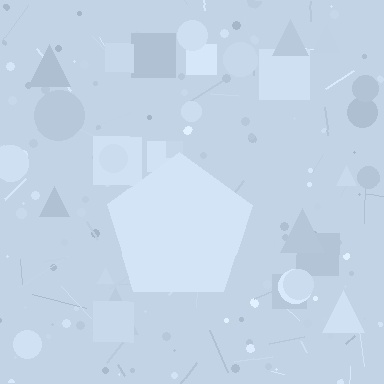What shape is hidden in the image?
A pentagon is hidden in the image.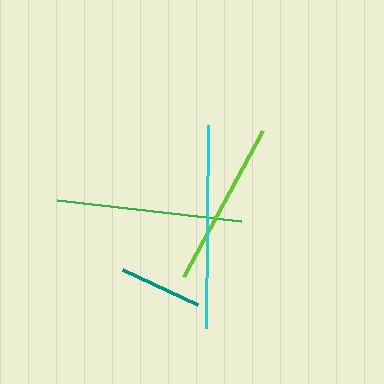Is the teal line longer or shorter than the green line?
The green line is longer than the teal line.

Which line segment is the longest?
The cyan line is the longest at approximately 203 pixels.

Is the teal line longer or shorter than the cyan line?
The cyan line is longer than the teal line.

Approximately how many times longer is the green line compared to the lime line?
The green line is approximately 1.1 times the length of the lime line.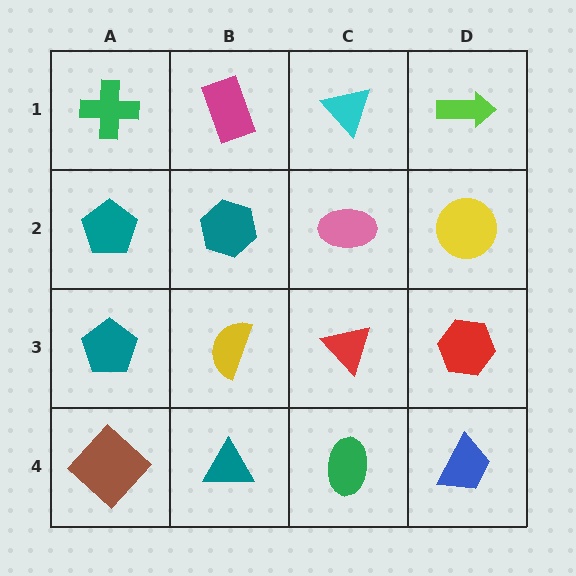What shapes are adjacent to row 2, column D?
A lime arrow (row 1, column D), a red hexagon (row 3, column D), a pink ellipse (row 2, column C).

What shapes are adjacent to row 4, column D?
A red hexagon (row 3, column D), a green ellipse (row 4, column C).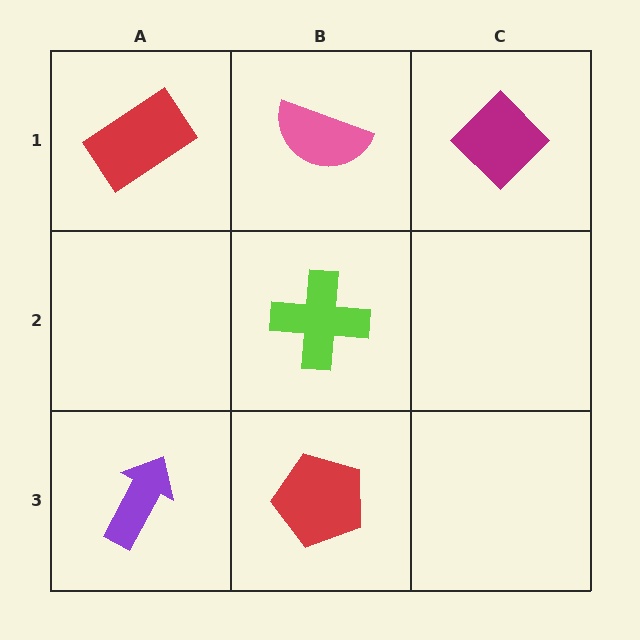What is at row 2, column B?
A lime cross.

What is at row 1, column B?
A pink semicircle.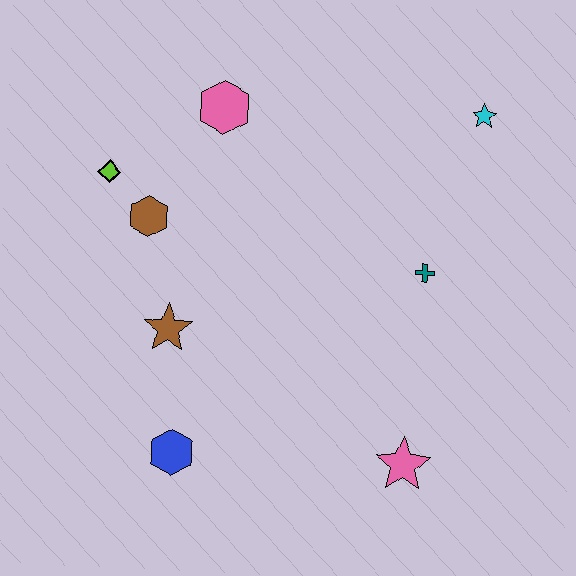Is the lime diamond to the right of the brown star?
No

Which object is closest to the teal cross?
The cyan star is closest to the teal cross.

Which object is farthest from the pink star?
The lime diamond is farthest from the pink star.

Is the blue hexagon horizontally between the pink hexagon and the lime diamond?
Yes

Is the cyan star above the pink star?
Yes